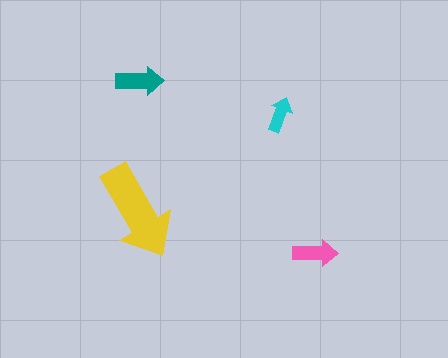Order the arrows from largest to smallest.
the yellow one, the teal one, the pink one, the cyan one.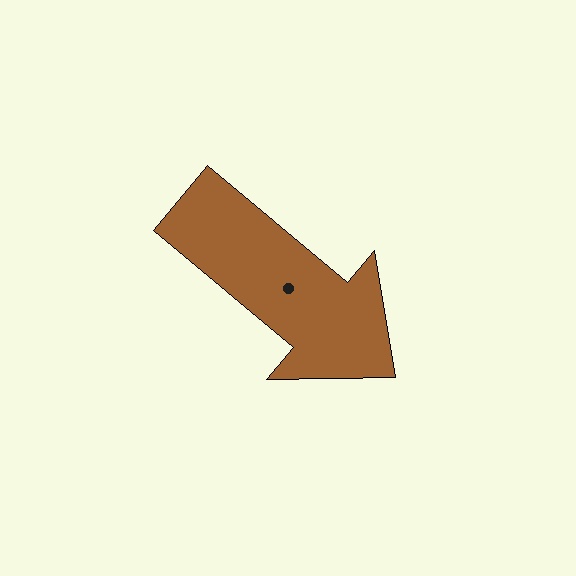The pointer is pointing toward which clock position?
Roughly 4 o'clock.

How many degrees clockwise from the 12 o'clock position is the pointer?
Approximately 130 degrees.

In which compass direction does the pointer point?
Southeast.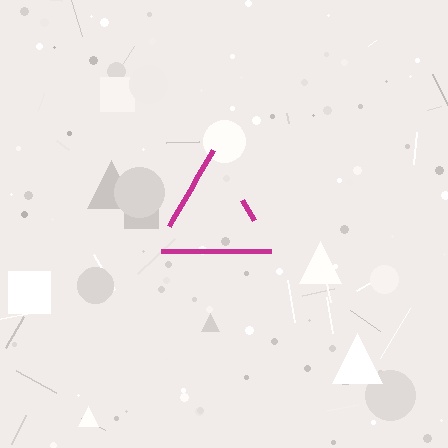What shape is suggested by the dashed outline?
The dashed outline suggests a triangle.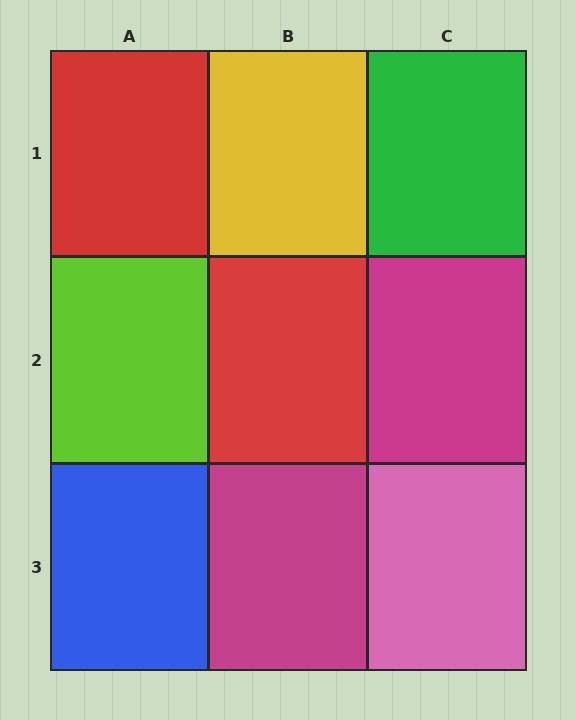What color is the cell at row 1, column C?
Green.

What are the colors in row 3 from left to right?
Blue, magenta, pink.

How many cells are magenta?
2 cells are magenta.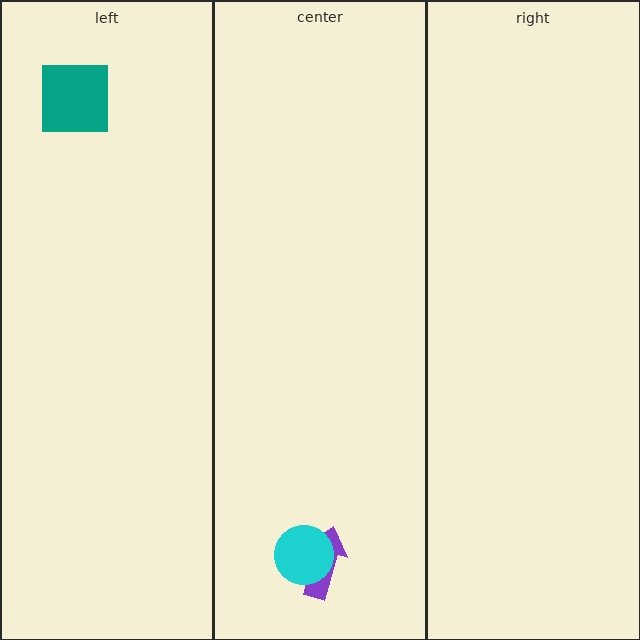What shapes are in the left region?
The teal square.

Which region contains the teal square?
The left region.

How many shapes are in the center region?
2.